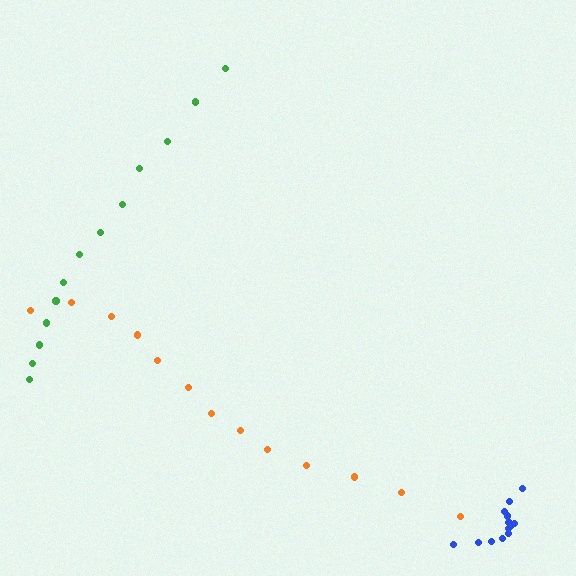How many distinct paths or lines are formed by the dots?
There are 3 distinct paths.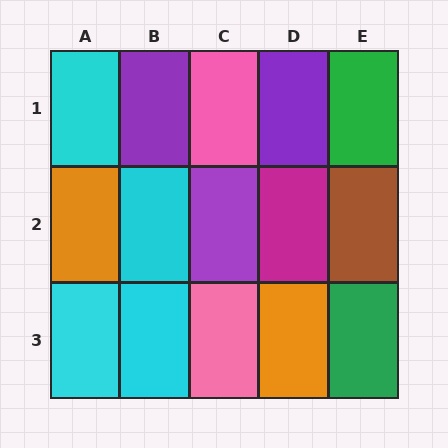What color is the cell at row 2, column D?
Magenta.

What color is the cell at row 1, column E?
Green.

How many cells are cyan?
4 cells are cyan.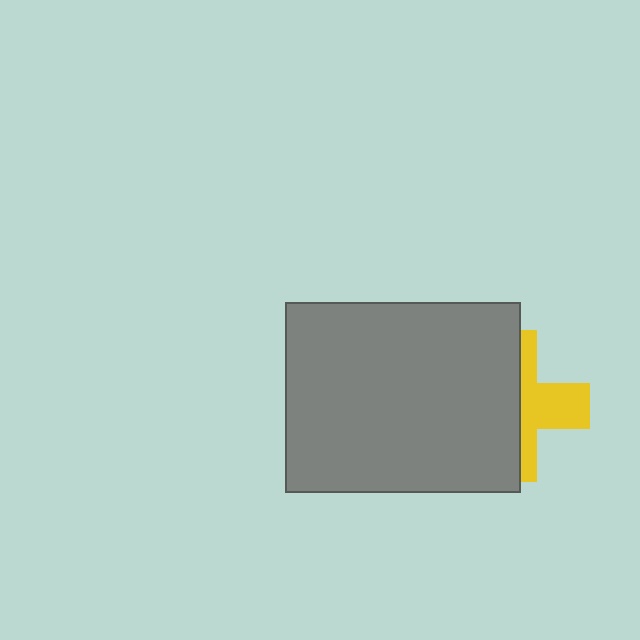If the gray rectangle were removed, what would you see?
You would see the complete yellow cross.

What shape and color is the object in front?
The object in front is a gray rectangle.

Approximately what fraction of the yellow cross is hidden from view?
Roughly 59% of the yellow cross is hidden behind the gray rectangle.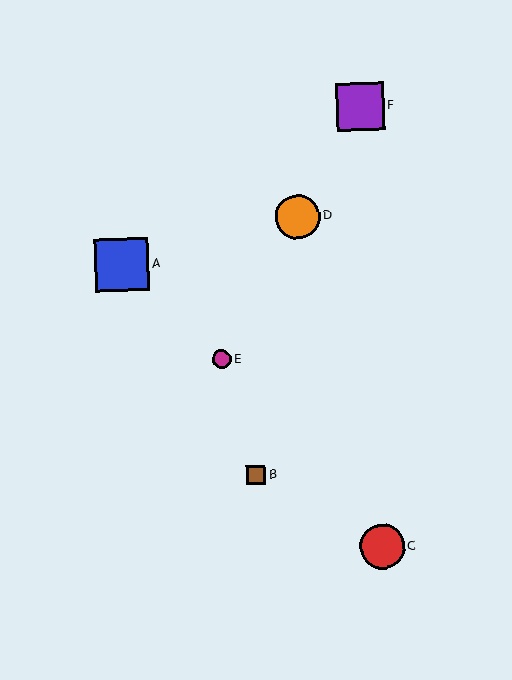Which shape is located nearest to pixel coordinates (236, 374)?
The magenta circle (labeled E) at (221, 360) is nearest to that location.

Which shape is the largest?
The blue square (labeled A) is the largest.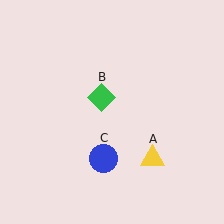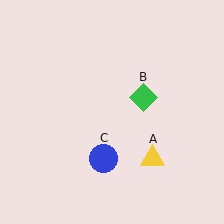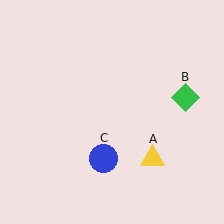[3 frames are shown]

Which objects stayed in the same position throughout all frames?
Yellow triangle (object A) and blue circle (object C) remained stationary.